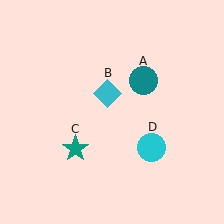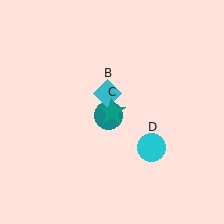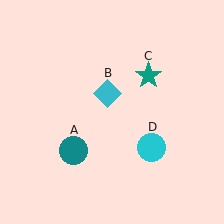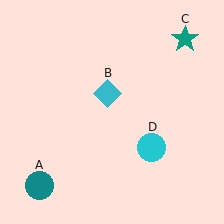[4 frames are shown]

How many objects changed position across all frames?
2 objects changed position: teal circle (object A), teal star (object C).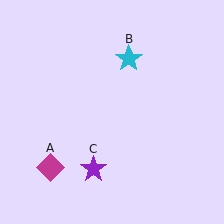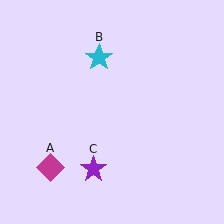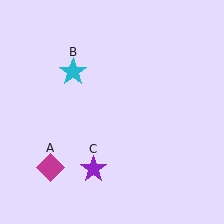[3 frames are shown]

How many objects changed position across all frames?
1 object changed position: cyan star (object B).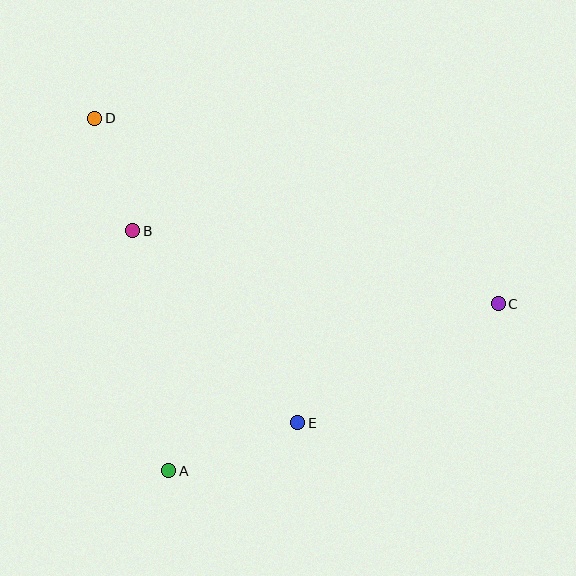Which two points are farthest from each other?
Points C and D are farthest from each other.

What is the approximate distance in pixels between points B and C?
The distance between B and C is approximately 373 pixels.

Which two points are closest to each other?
Points B and D are closest to each other.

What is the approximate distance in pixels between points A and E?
The distance between A and E is approximately 138 pixels.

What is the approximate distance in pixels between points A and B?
The distance between A and B is approximately 243 pixels.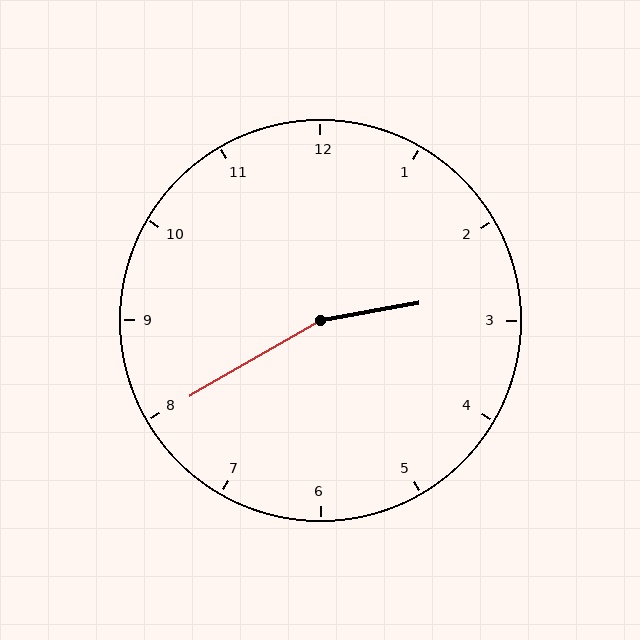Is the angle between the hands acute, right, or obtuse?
It is obtuse.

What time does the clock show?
2:40.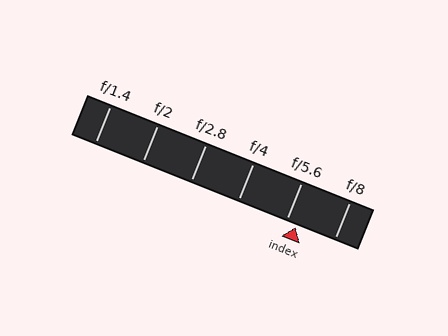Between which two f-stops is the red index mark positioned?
The index mark is between f/5.6 and f/8.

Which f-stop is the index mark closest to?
The index mark is closest to f/5.6.